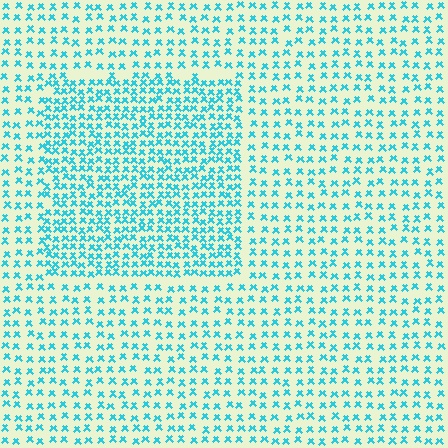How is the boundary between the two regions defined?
The boundary is defined by a change in element density (approximately 1.8x ratio). All elements are the same color, size, and shape.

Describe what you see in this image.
The image contains small cyan elements arranged at two different densities. A rectangle-shaped region is visible where the elements are more densely packed than the surrounding area.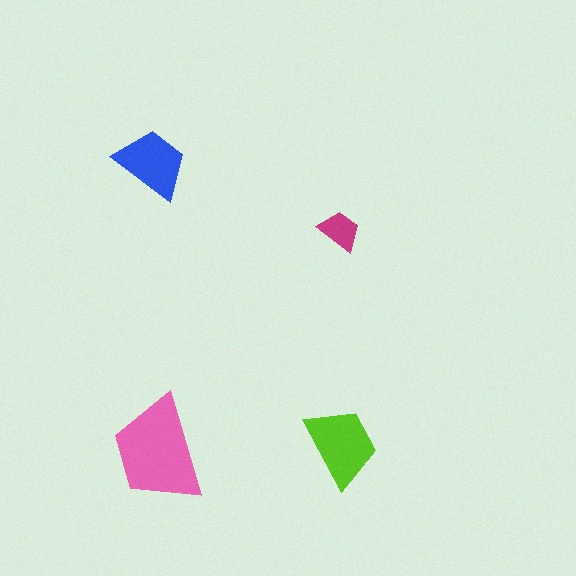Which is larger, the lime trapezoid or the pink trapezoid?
The pink one.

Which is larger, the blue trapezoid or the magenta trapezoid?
The blue one.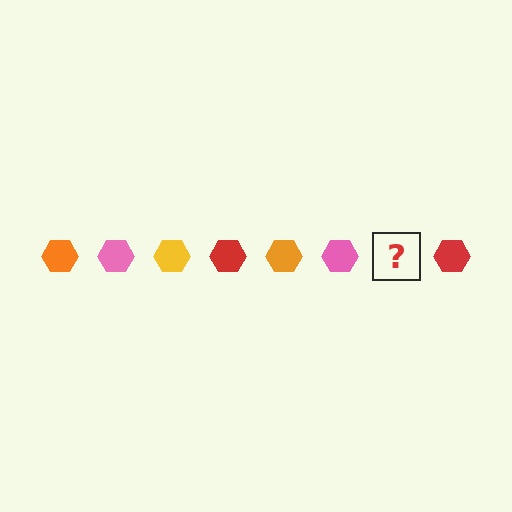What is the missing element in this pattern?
The missing element is a yellow hexagon.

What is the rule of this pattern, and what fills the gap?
The rule is that the pattern cycles through orange, pink, yellow, red hexagons. The gap should be filled with a yellow hexagon.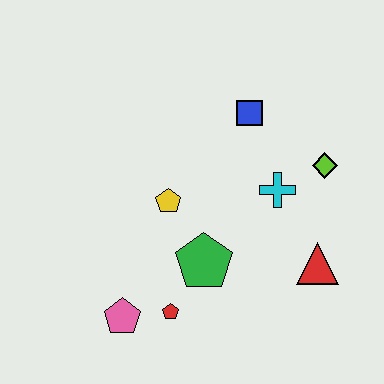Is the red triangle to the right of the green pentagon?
Yes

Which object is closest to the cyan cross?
The lime diamond is closest to the cyan cross.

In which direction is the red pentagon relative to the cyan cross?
The red pentagon is below the cyan cross.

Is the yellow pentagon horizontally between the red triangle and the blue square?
No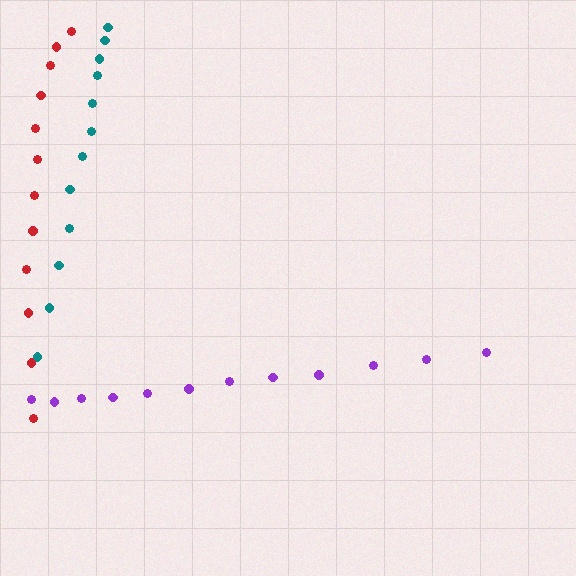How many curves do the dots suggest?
There are 3 distinct paths.